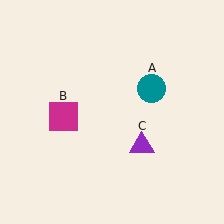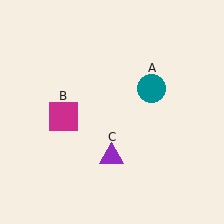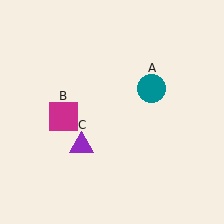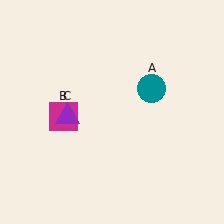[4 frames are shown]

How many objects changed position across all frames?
1 object changed position: purple triangle (object C).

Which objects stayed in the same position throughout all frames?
Teal circle (object A) and magenta square (object B) remained stationary.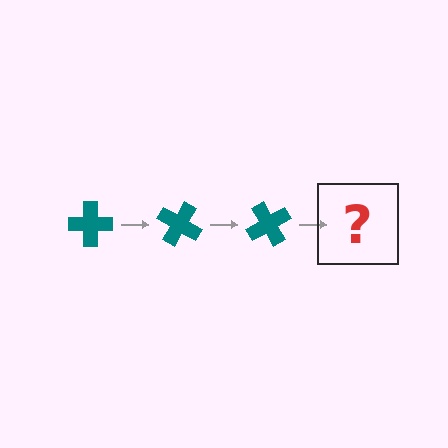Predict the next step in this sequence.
The next step is a teal cross rotated 90 degrees.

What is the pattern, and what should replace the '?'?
The pattern is that the cross rotates 30 degrees each step. The '?' should be a teal cross rotated 90 degrees.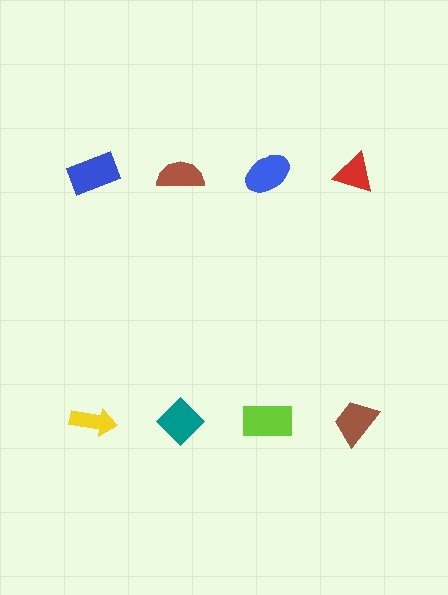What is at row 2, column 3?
A lime rectangle.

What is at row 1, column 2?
A brown semicircle.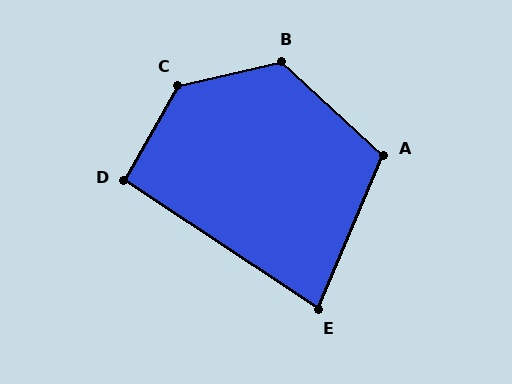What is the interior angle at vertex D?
Approximately 94 degrees (approximately right).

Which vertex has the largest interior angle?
C, at approximately 132 degrees.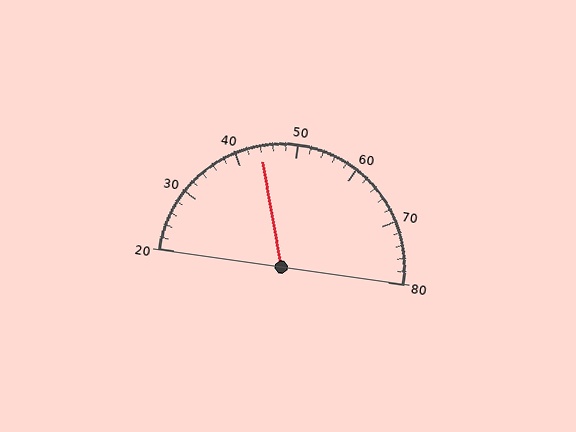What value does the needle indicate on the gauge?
The needle indicates approximately 44.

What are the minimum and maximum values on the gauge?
The gauge ranges from 20 to 80.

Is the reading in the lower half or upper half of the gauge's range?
The reading is in the lower half of the range (20 to 80).